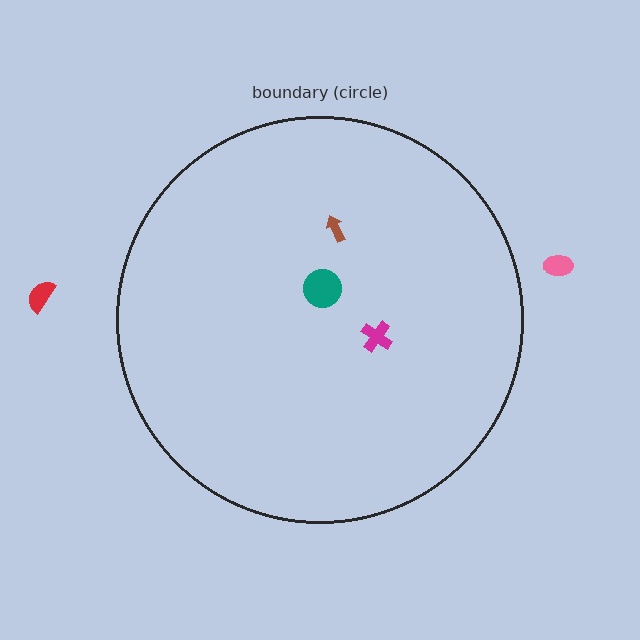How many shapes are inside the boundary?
3 inside, 2 outside.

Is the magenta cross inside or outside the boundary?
Inside.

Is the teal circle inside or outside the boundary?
Inside.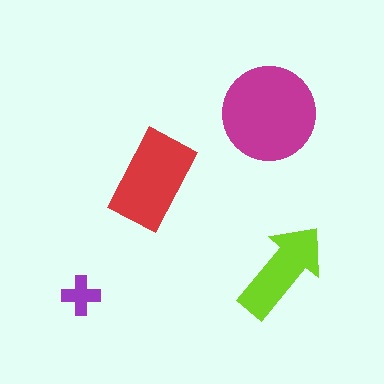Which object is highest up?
The magenta circle is topmost.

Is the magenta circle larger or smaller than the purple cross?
Larger.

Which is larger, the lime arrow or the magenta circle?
The magenta circle.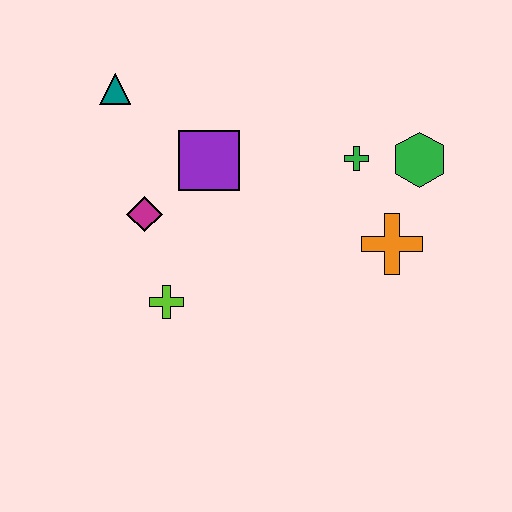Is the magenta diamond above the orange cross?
Yes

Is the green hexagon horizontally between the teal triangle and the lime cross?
No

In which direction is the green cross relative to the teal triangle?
The green cross is to the right of the teal triangle.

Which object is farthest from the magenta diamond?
The green hexagon is farthest from the magenta diamond.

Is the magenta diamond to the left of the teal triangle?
No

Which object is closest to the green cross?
The green hexagon is closest to the green cross.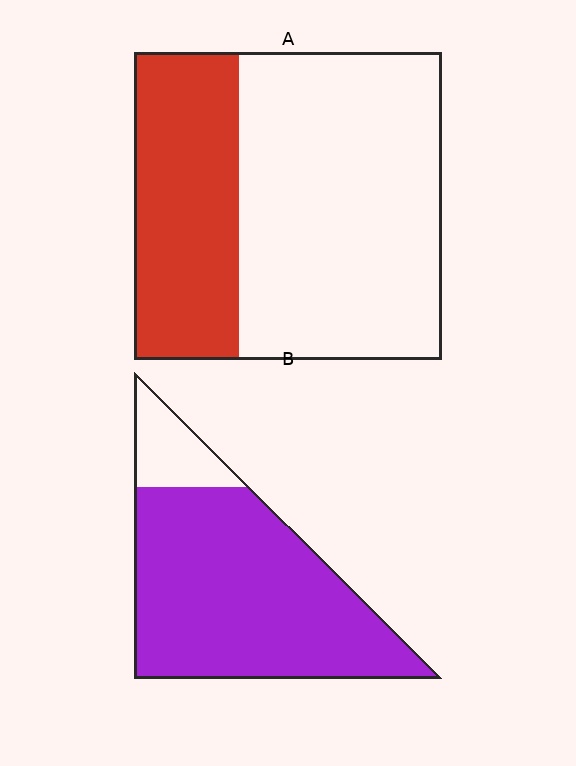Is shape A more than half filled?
No.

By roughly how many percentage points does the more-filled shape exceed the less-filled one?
By roughly 50 percentage points (B over A).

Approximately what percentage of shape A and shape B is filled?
A is approximately 35% and B is approximately 85%.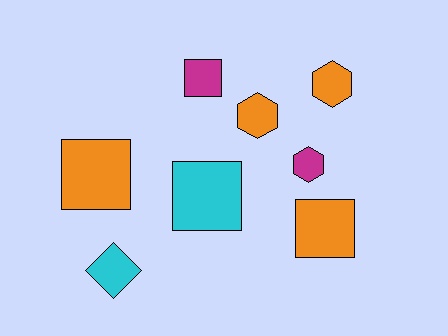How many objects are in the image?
There are 8 objects.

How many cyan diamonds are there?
There is 1 cyan diamond.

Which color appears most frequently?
Orange, with 4 objects.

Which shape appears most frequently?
Square, with 4 objects.